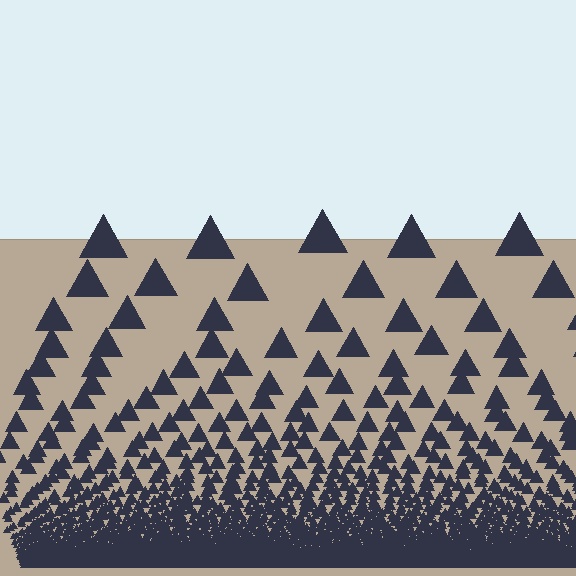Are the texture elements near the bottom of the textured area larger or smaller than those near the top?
Smaller. The gradient is inverted — elements near the bottom are smaller and denser.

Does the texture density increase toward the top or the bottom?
Density increases toward the bottom.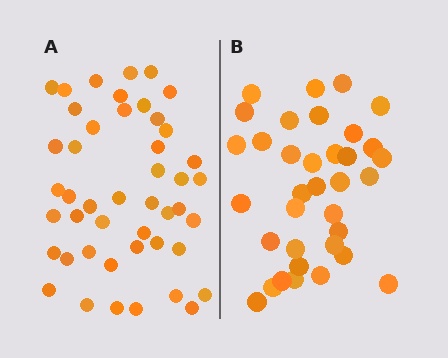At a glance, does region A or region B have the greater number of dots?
Region A (the left region) has more dots.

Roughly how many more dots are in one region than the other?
Region A has roughly 12 or so more dots than region B.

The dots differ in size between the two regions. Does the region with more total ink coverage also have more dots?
No. Region B has more total ink coverage because its dots are larger, but region A actually contains more individual dots. Total area can be misleading — the number of items is what matters here.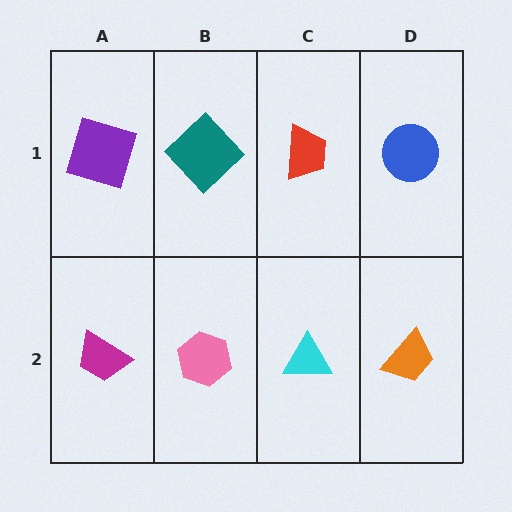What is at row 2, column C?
A cyan triangle.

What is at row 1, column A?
A purple square.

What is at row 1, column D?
A blue circle.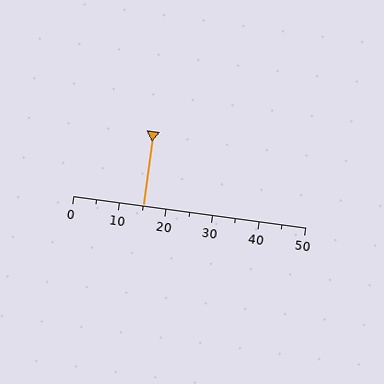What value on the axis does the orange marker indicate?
The marker indicates approximately 15.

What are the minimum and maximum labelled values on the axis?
The axis runs from 0 to 50.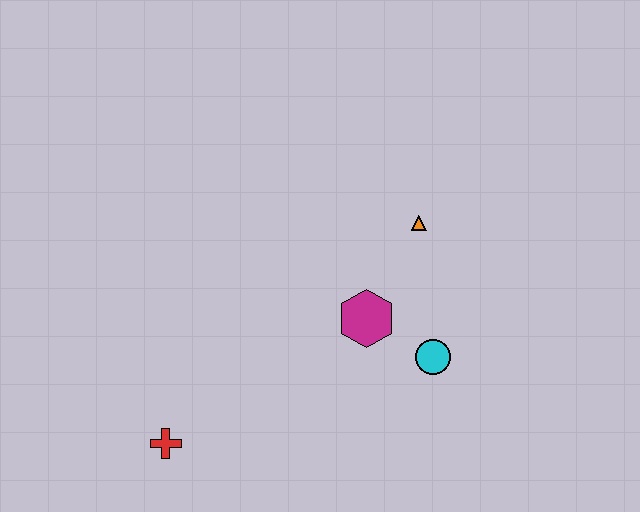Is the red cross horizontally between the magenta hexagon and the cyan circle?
No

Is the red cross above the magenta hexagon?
No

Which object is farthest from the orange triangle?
The red cross is farthest from the orange triangle.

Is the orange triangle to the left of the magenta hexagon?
No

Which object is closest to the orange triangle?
The magenta hexagon is closest to the orange triangle.